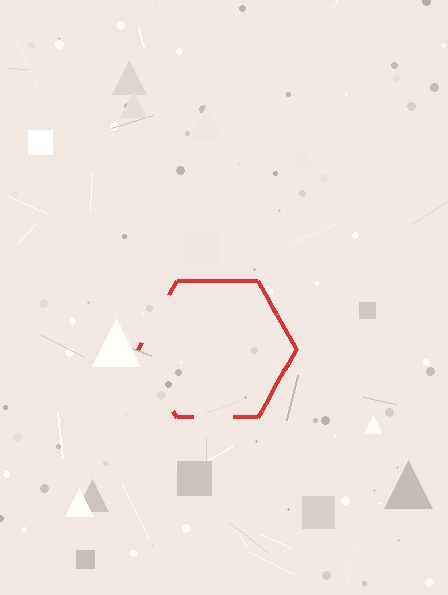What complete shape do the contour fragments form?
The contour fragments form a hexagon.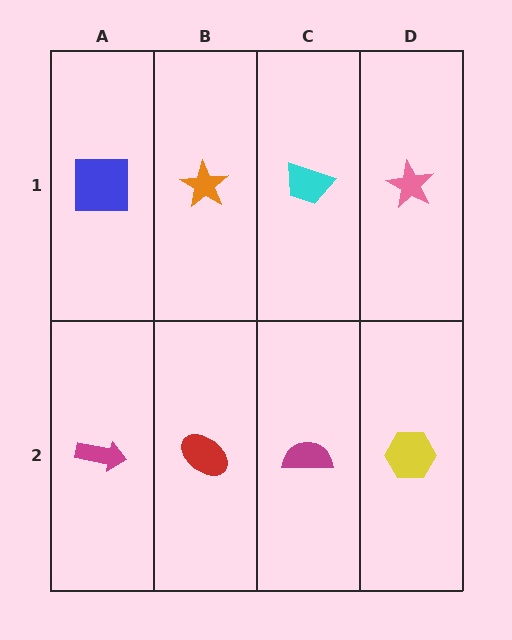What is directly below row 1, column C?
A magenta semicircle.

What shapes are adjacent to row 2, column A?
A blue square (row 1, column A), a red ellipse (row 2, column B).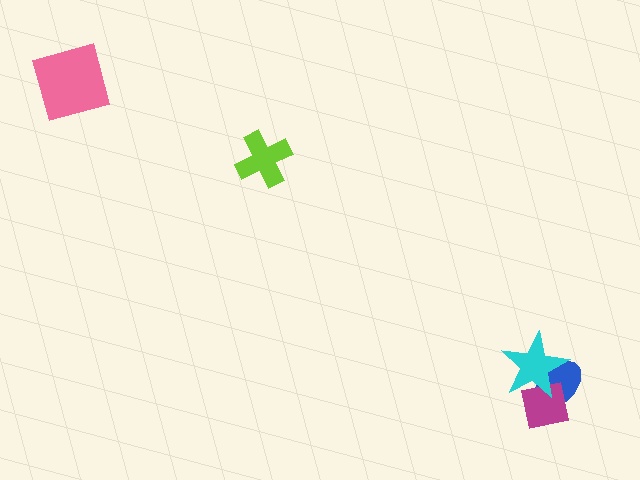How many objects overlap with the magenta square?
2 objects overlap with the magenta square.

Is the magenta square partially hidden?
Yes, it is partially covered by another shape.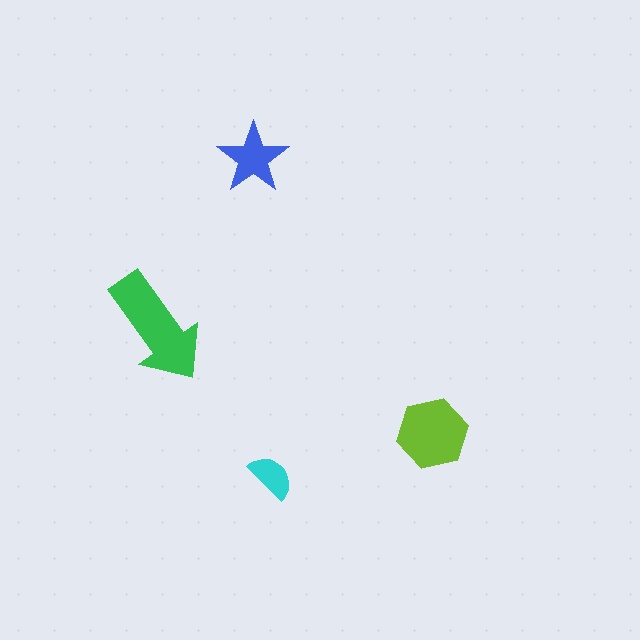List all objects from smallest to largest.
The cyan semicircle, the blue star, the lime hexagon, the green arrow.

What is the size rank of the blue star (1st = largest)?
3rd.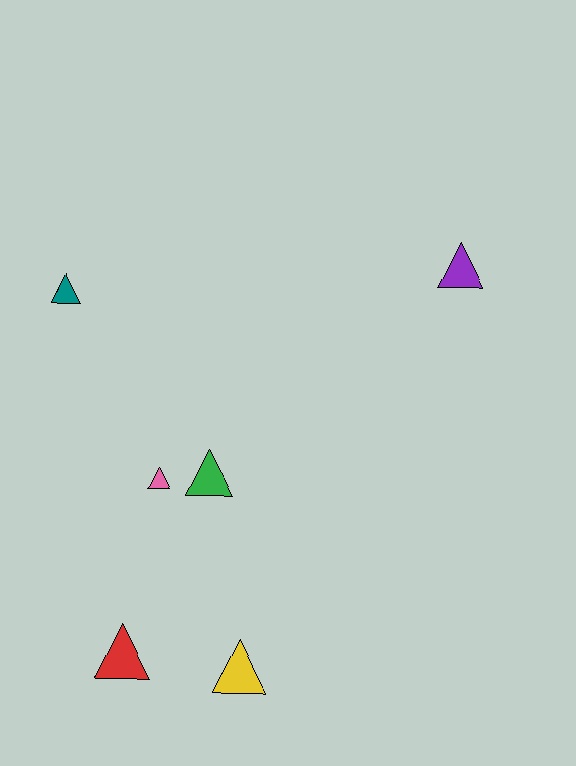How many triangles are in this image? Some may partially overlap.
There are 6 triangles.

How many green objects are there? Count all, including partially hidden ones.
There is 1 green object.